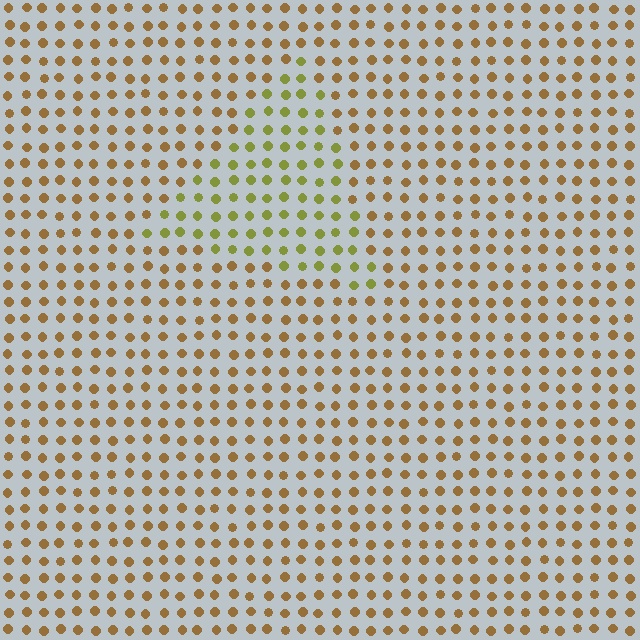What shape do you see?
I see a triangle.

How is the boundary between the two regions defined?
The boundary is defined purely by a slight shift in hue (about 36 degrees). Spacing, size, and orientation are identical on both sides.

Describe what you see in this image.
The image is filled with small brown elements in a uniform arrangement. A triangle-shaped region is visible where the elements are tinted to a slightly different hue, forming a subtle color boundary.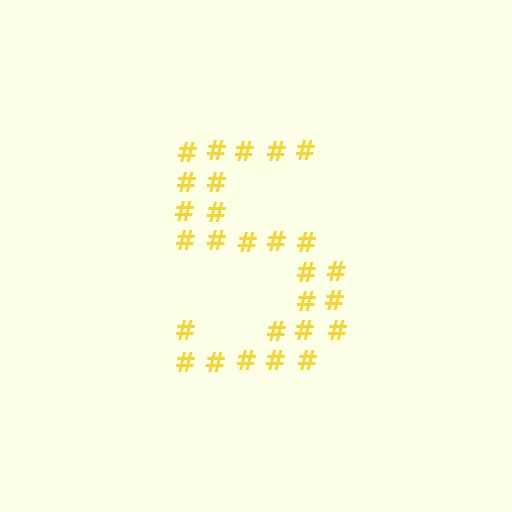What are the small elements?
The small elements are hash symbols.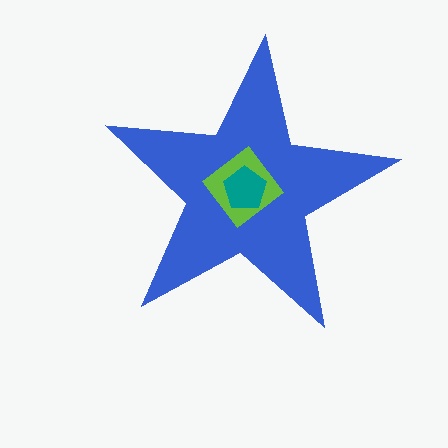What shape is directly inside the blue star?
The lime diamond.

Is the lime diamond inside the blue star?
Yes.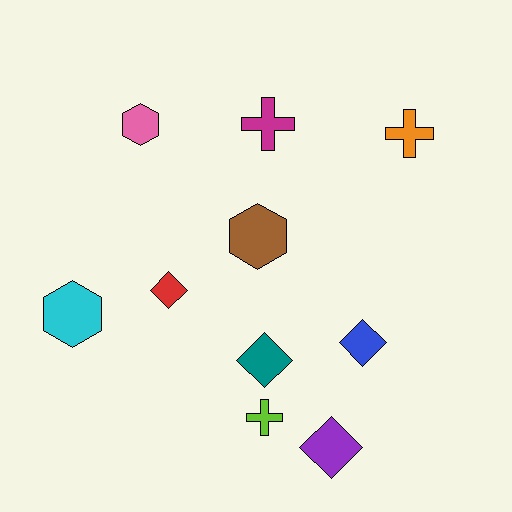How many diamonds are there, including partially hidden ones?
There are 4 diamonds.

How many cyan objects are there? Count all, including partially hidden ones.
There is 1 cyan object.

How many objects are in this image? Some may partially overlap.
There are 10 objects.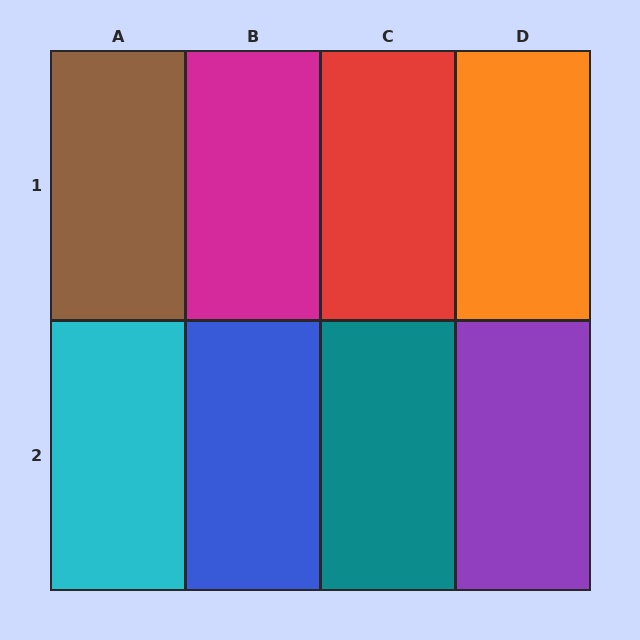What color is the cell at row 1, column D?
Orange.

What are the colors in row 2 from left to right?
Cyan, blue, teal, purple.